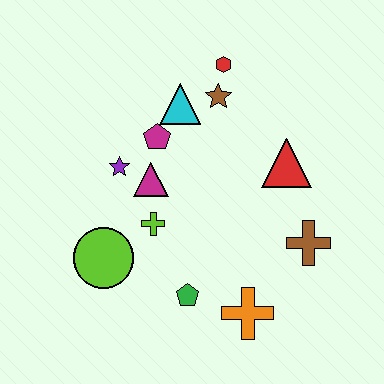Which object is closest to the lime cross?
The magenta triangle is closest to the lime cross.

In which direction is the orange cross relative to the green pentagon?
The orange cross is to the right of the green pentagon.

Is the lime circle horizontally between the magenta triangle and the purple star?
No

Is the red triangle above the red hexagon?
No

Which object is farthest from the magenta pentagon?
The orange cross is farthest from the magenta pentagon.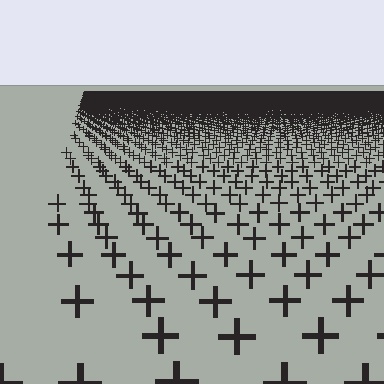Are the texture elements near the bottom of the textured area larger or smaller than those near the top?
Larger. Near the bottom, elements are closer to the viewer and appear at a bigger on-screen size.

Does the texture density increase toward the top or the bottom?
Density increases toward the top.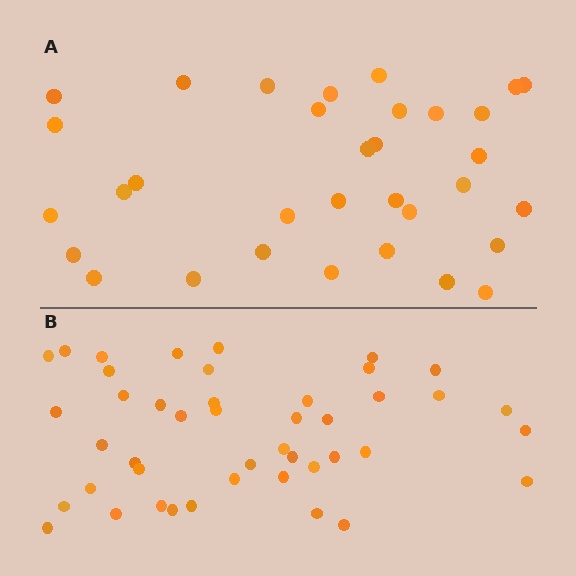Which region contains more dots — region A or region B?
Region B (the bottom region) has more dots.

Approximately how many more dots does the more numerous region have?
Region B has roughly 12 or so more dots than region A.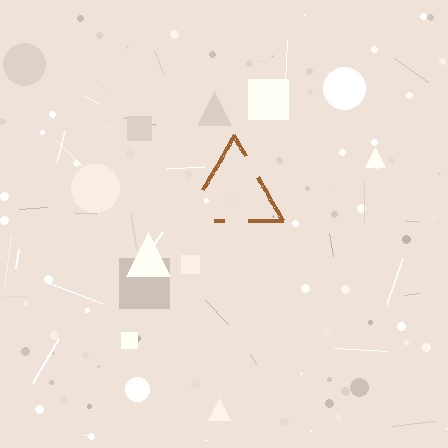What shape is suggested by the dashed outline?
The dashed outline suggests a triangle.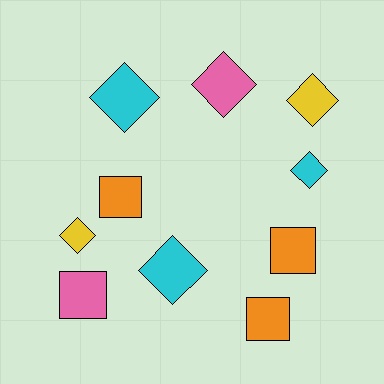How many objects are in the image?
There are 10 objects.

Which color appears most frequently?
Orange, with 3 objects.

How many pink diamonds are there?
There is 1 pink diamond.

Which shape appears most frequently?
Diamond, with 6 objects.